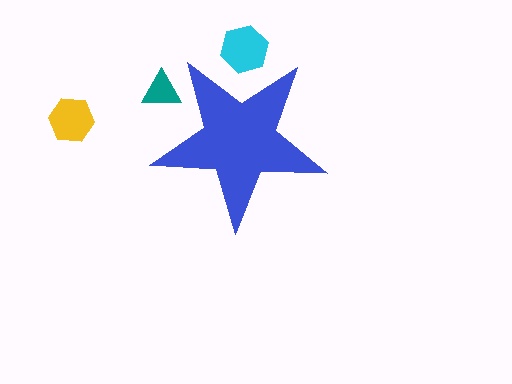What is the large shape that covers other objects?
A blue star.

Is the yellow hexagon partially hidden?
No, the yellow hexagon is fully visible.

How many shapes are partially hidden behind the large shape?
2 shapes are partially hidden.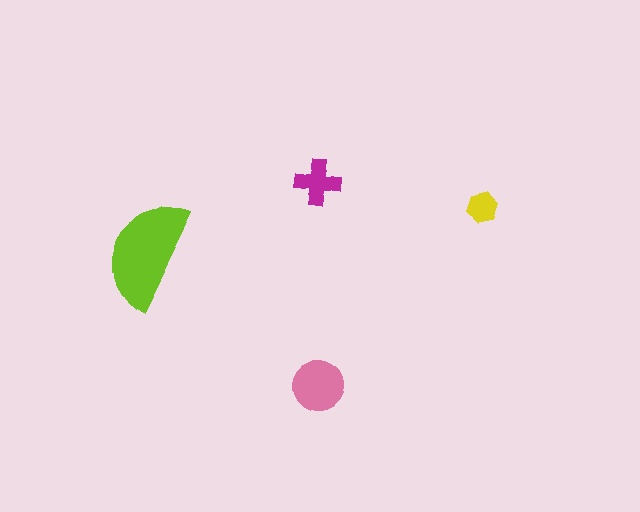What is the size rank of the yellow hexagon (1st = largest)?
4th.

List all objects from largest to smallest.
The lime semicircle, the pink circle, the magenta cross, the yellow hexagon.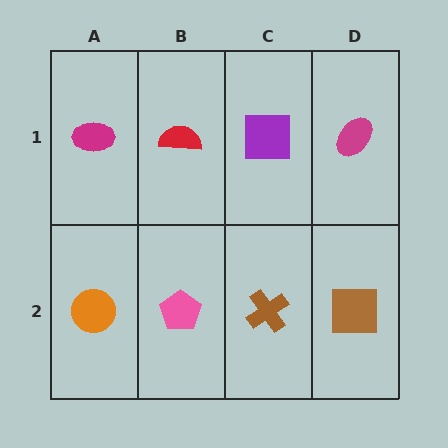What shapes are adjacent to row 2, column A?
A magenta ellipse (row 1, column A), a pink pentagon (row 2, column B).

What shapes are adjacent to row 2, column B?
A red semicircle (row 1, column B), an orange circle (row 2, column A), a brown cross (row 2, column C).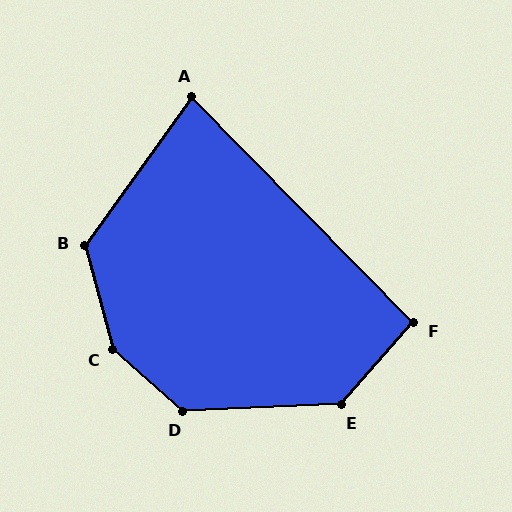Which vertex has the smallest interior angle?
A, at approximately 80 degrees.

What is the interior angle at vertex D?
Approximately 137 degrees (obtuse).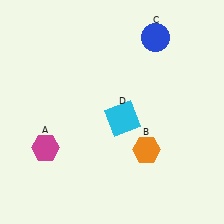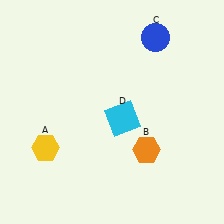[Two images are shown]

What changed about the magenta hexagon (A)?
In Image 1, A is magenta. In Image 2, it changed to yellow.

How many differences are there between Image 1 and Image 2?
There is 1 difference between the two images.